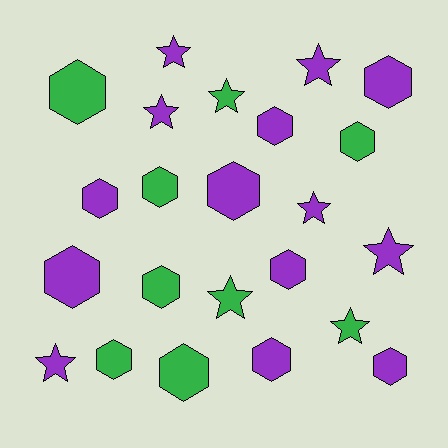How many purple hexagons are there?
There are 8 purple hexagons.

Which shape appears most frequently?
Hexagon, with 14 objects.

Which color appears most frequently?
Purple, with 14 objects.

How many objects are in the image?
There are 23 objects.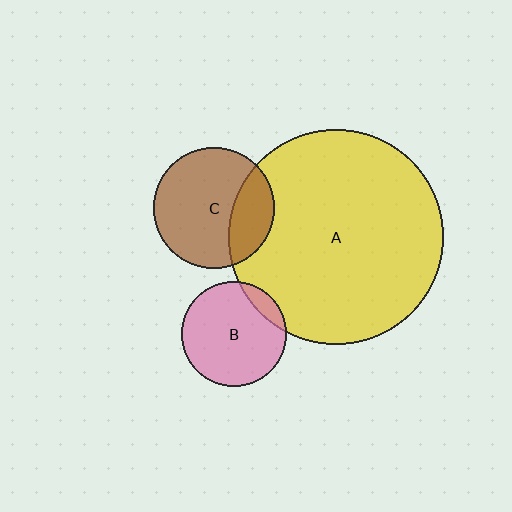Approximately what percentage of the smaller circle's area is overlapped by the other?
Approximately 25%.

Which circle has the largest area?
Circle A (yellow).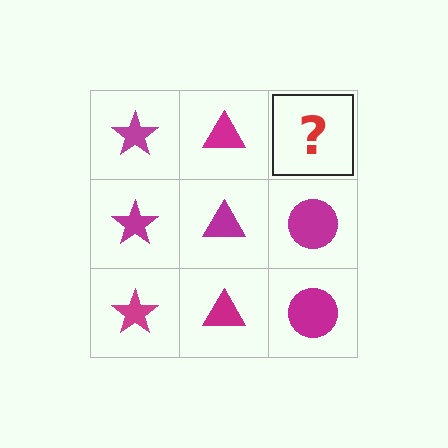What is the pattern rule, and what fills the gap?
The rule is that each column has a consistent shape. The gap should be filled with a magenta circle.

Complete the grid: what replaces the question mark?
The question mark should be replaced with a magenta circle.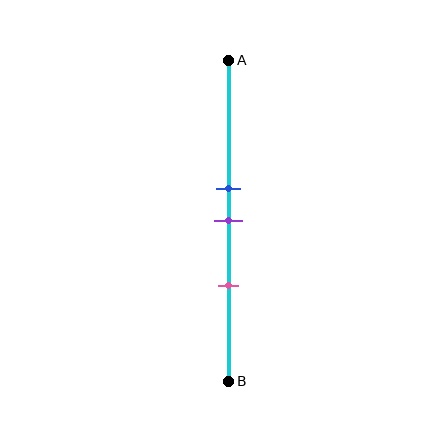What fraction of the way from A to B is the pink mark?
The pink mark is approximately 70% (0.7) of the way from A to B.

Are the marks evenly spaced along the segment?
Yes, the marks are approximately evenly spaced.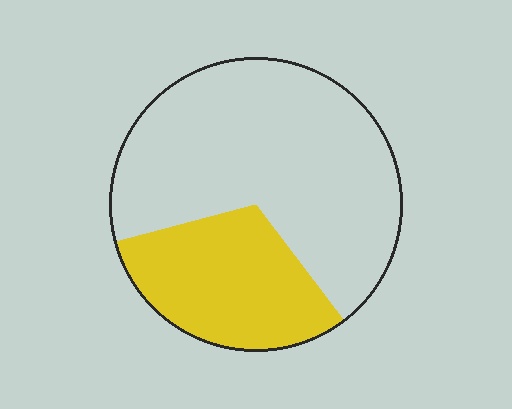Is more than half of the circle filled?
No.